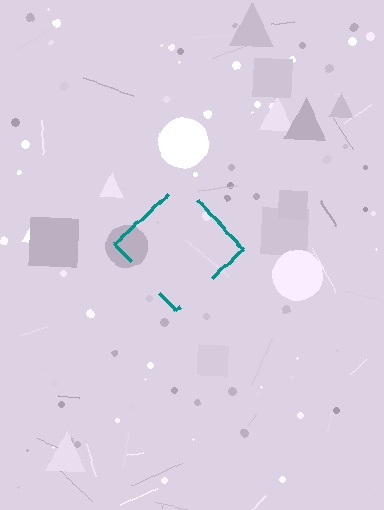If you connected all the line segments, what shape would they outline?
They would outline a diamond.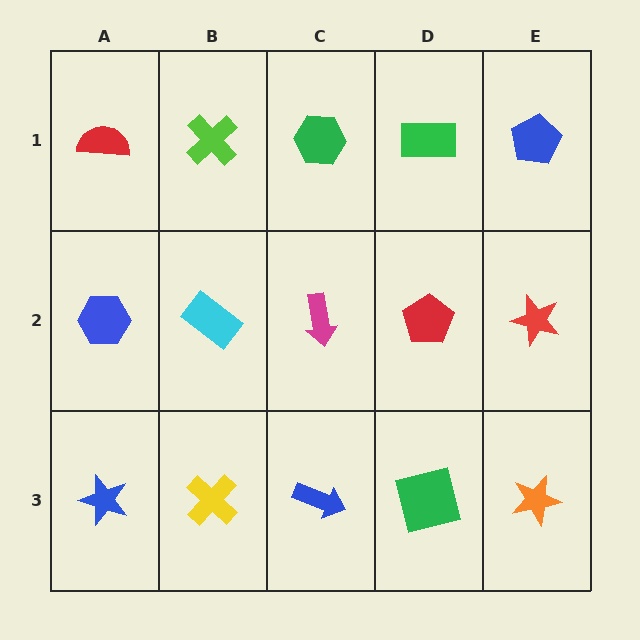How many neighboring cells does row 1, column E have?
2.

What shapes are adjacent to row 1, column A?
A blue hexagon (row 2, column A), a lime cross (row 1, column B).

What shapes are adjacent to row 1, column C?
A magenta arrow (row 2, column C), a lime cross (row 1, column B), a green rectangle (row 1, column D).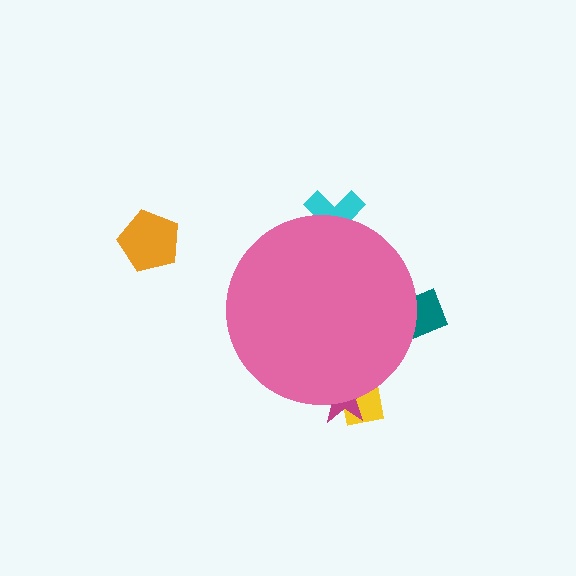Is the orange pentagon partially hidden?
No, the orange pentagon is fully visible.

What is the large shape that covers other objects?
A pink circle.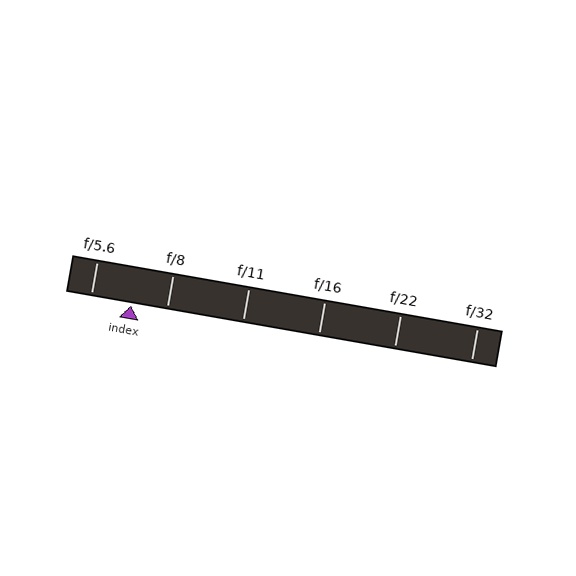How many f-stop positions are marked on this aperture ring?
There are 6 f-stop positions marked.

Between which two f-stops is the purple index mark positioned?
The index mark is between f/5.6 and f/8.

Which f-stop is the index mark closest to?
The index mark is closest to f/8.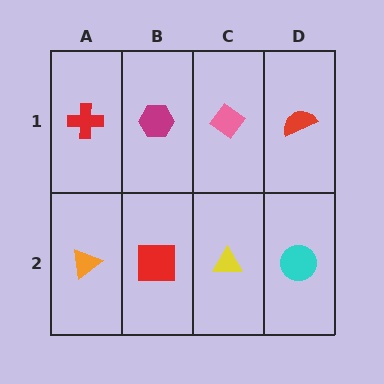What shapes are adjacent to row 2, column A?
A red cross (row 1, column A), a red square (row 2, column B).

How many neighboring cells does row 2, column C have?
3.